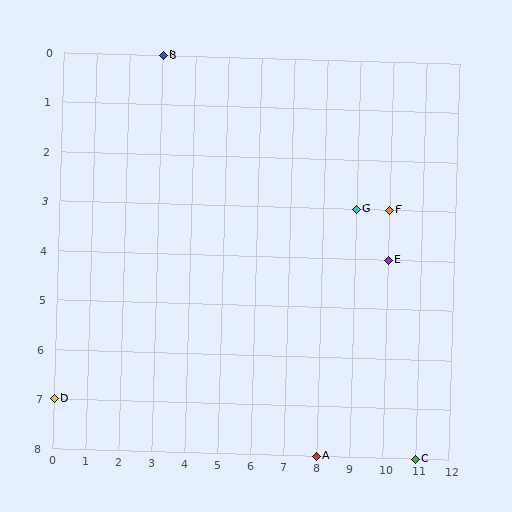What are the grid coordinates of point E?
Point E is at grid coordinates (10, 4).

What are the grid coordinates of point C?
Point C is at grid coordinates (11, 8).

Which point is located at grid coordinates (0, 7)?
Point D is at (0, 7).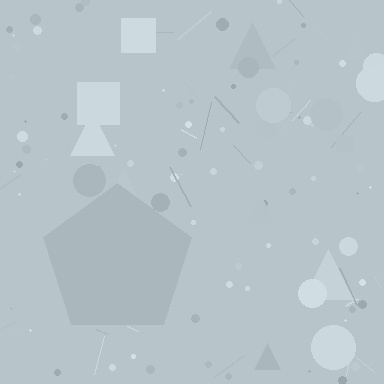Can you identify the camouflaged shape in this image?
The camouflaged shape is a pentagon.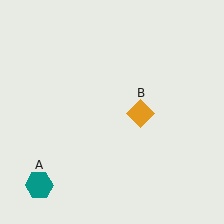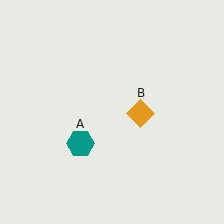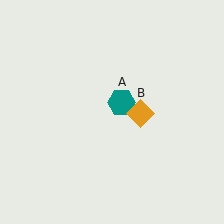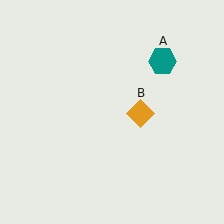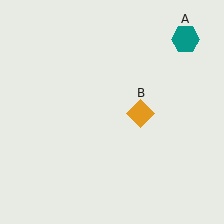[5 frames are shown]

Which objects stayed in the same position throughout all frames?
Orange diamond (object B) remained stationary.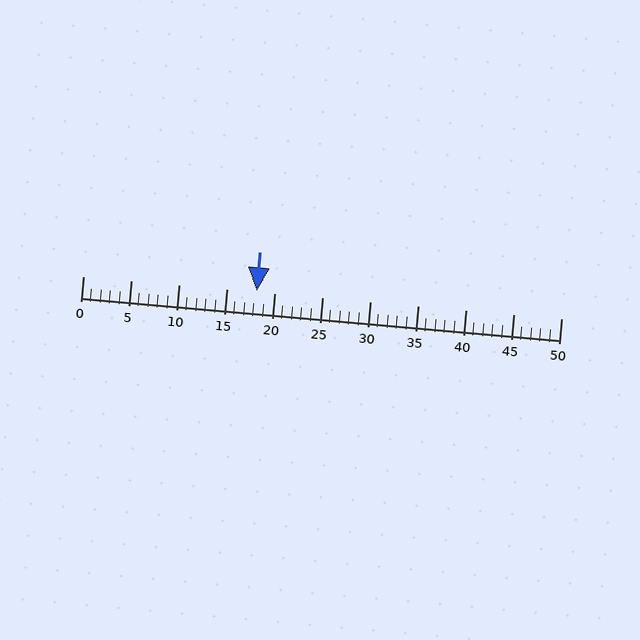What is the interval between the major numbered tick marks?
The major tick marks are spaced 5 units apart.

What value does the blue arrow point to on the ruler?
The blue arrow points to approximately 18.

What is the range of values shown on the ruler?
The ruler shows values from 0 to 50.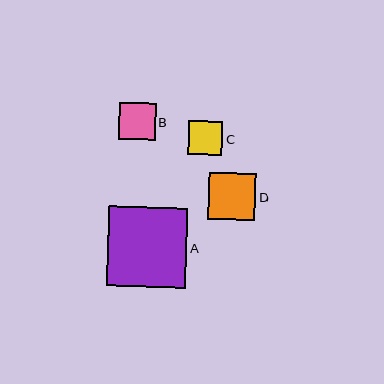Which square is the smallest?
Square C is the smallest with a size of approximately 34 pixels.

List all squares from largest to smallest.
From largest to smallest: A, D, B, C.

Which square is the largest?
Square A is the largest with a size of approximately 80 pixels.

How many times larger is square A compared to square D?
Square A is approximately 1.7 times the size of square D.